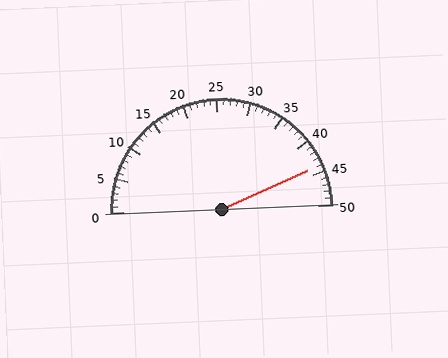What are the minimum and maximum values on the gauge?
The gauge ranges from 0 to 50.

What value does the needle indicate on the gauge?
The needle indicates approximately 44.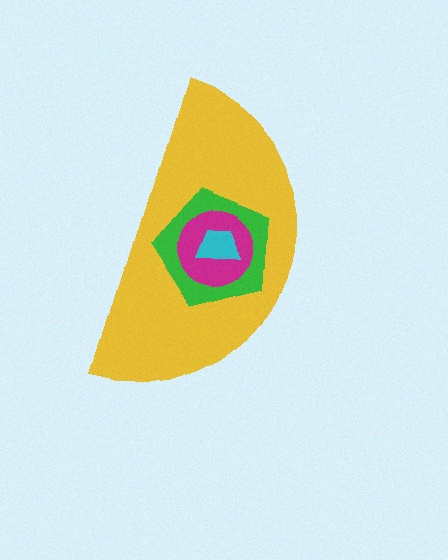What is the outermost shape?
The yellow semicircle.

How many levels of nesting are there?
4.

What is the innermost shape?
The cyan trapezoid.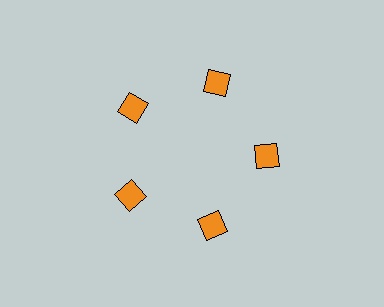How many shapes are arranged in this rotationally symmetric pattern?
There are 5 shapes, arranged in 5 groups of 1.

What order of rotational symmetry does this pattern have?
This pattern has 5-fold rotational symmetry.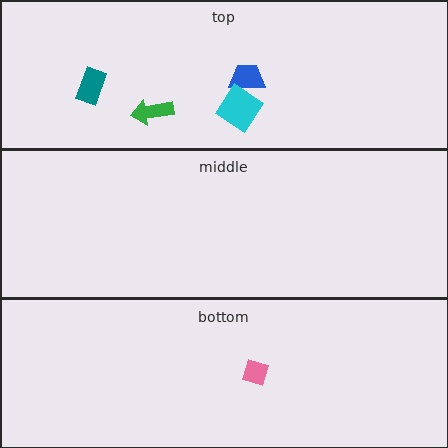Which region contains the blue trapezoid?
The top region.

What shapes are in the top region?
The teal rectangle, the green arrow, the blue trapezoid, the cyan diamond.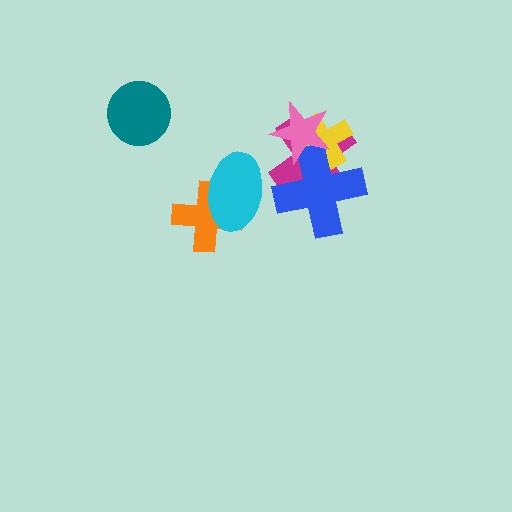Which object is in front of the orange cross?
The cyan ellipse is in front of the orange cross.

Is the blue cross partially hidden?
Yes, it is partially covered by another shape.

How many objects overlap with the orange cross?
1 object overlaps with the orange cross.